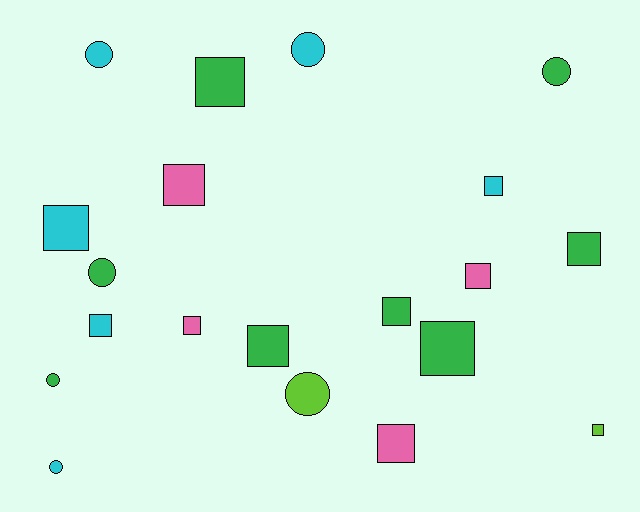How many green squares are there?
There are 5 green squares.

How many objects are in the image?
There are 20 objects.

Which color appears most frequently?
Green, with 8 objects.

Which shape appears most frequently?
Square, with 13 objects.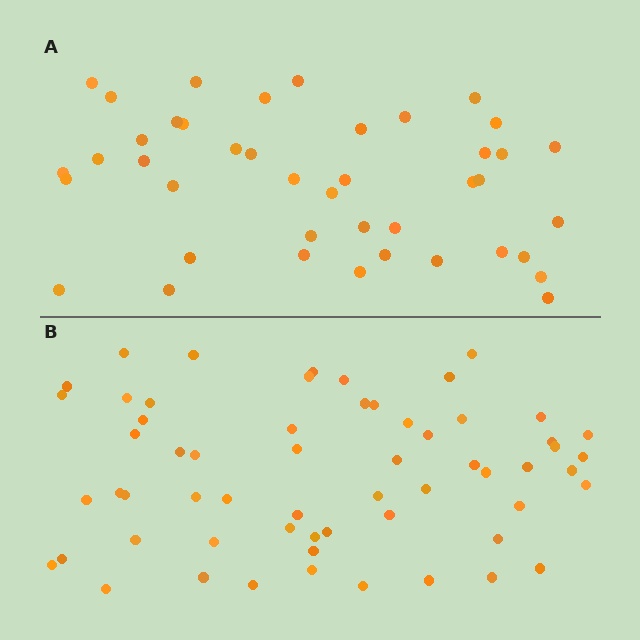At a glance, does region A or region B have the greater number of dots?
Region B (the bottom region) has more dots.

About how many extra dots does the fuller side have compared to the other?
Region B has approximately 20 more dots than region A.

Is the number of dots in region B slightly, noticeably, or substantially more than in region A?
Region B has noticeably more, but not dramatically so. The ratio is roughly 1.4 to 1.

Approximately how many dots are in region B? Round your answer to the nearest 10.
About 60 dots.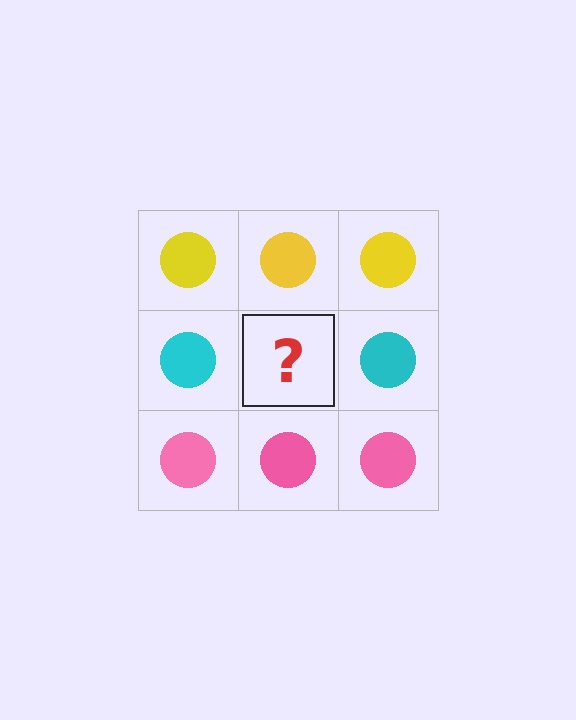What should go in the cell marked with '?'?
The missing cell should contain a cyan circle.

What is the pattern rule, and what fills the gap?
The rule is that each row has a consistent color. The gap should be filled with a cyan circle.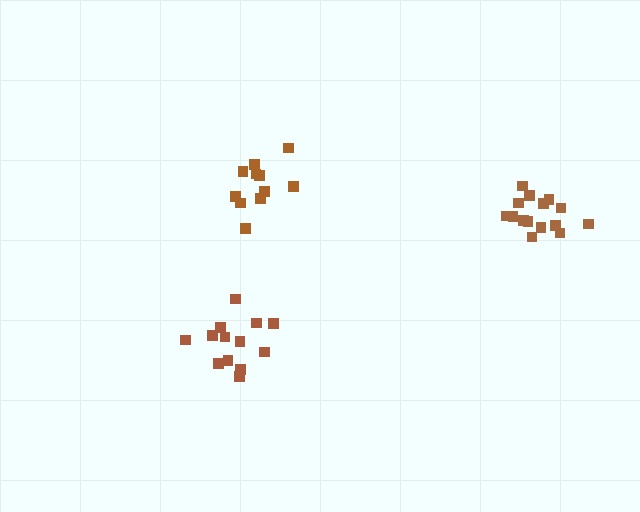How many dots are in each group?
Group 1: 11 dots, Group 2: 15 dots, Group 3: 13 dots (39 total).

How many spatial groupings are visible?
There are 3 spatial groupings.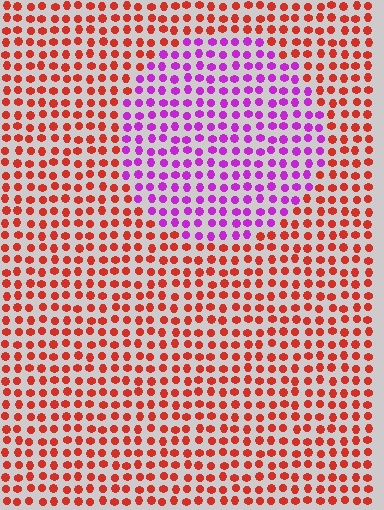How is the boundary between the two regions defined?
The boundary is defined purely by a slight shift in hue (about 69 degrees). Spacing, size, and orientation are identical on both sides.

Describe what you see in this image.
The image is filled with small red elements in a uniform arrangement. A circle-shaped region is visible where the elements are tinted to a slightly different hue, forming a subtle color boundary.